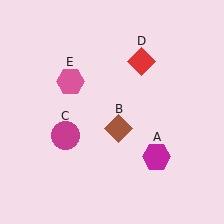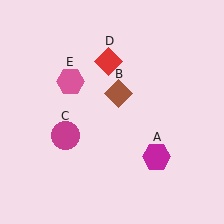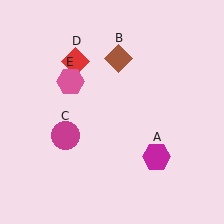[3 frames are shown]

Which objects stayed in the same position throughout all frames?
Magenta hexagon (object A) and magenta circle (object C) and pink hexagon (object E) remained stationary.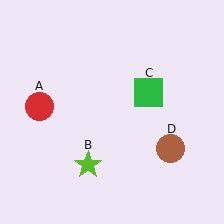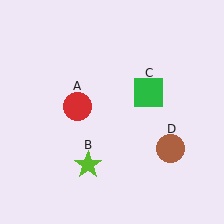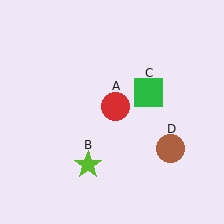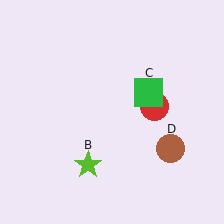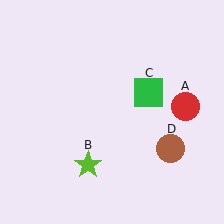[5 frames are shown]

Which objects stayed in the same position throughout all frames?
Lime star (object B) and green square (object C) and brown circle (object D) remained stationary.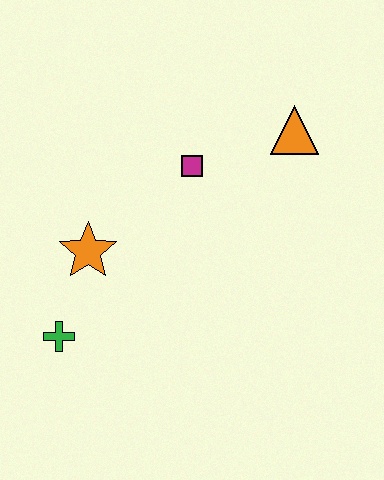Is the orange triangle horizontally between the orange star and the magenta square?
No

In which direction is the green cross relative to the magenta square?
The green cross is below the magenta square.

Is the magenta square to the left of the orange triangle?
Yes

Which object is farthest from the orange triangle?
The green cross is farthest from the orange triangle.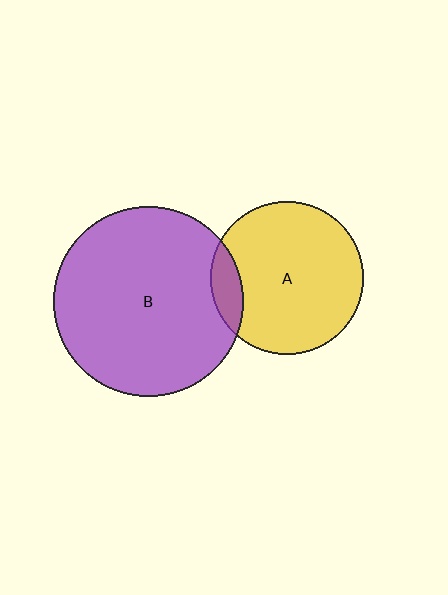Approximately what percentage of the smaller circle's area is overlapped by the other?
Approximately 10%.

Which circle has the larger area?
Circle B (purple).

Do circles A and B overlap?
Yes.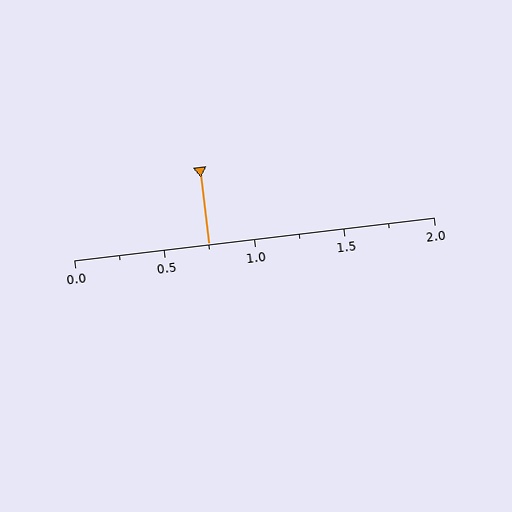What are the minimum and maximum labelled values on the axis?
The axis runs from 0.0 to 2.0.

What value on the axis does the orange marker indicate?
The marker indicates approximately 0.75.